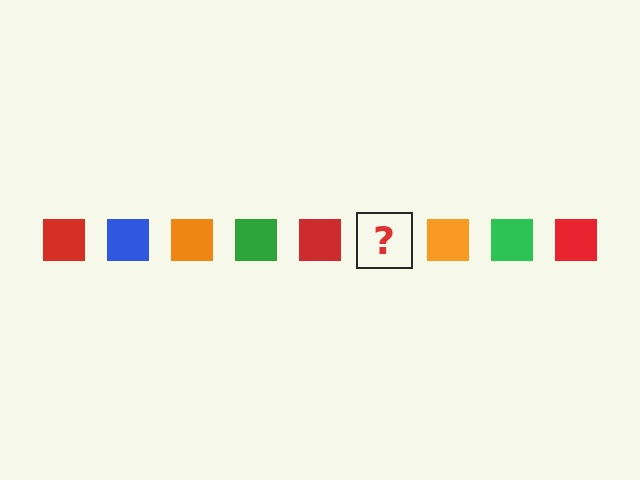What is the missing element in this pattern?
The missing element is a blue square.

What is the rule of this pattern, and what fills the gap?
The rule is that the pattern cycles through red, blue, orange, green squares. The gap should be filled with a blue square.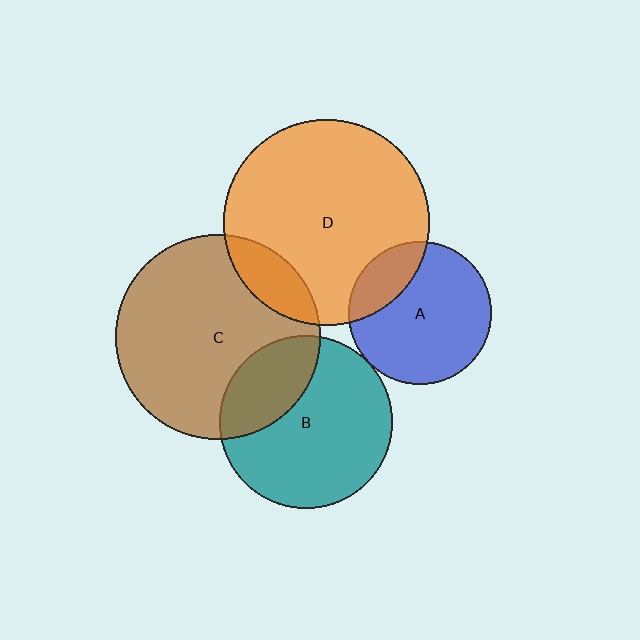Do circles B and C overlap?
Yes.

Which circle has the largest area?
Circle C (brown).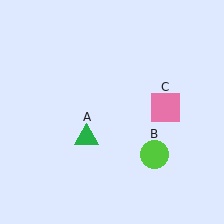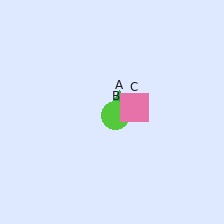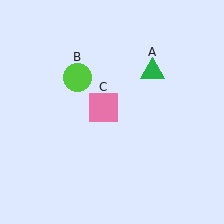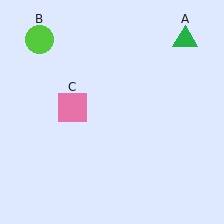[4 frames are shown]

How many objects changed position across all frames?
3 objects changed position: green triangle (object A), lime circle (object B), pink square (object C).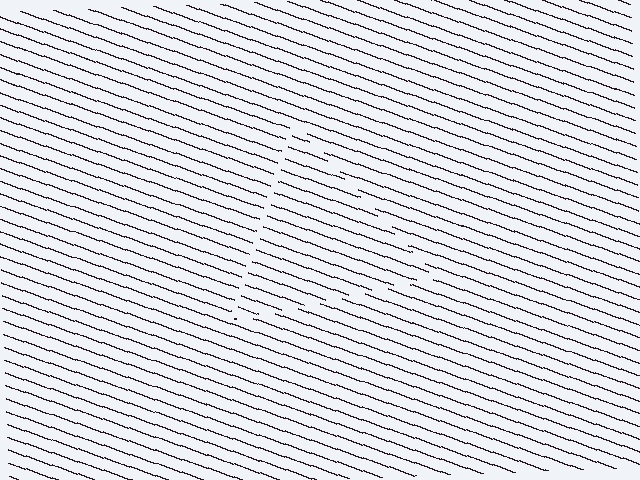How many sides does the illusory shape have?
3 sides — the line-ends trace a triangle.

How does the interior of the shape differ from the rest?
The interior of the shape contains the same grating, shifted by half a period — the contour is defined by the phase discontinuity where line-ends from the inner and outer gratings abut.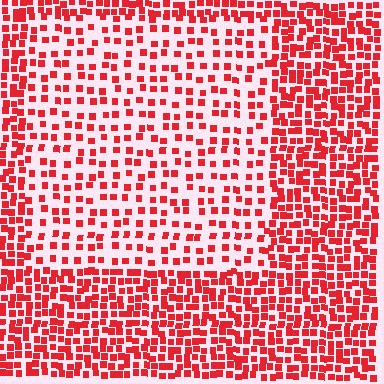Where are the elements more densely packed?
The elements are more densely packed outside the rectangle boundary.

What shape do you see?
I see a rectangle.